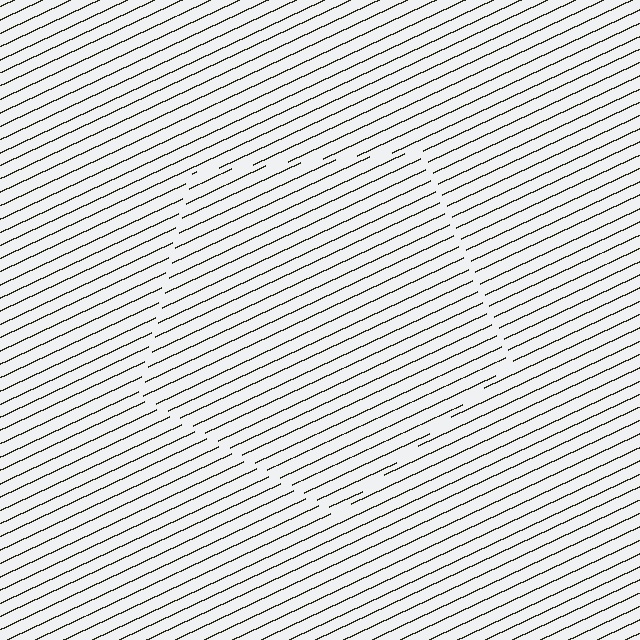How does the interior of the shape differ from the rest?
The interior of the shape contains the same grating, shifted by half a period — the contour is defined by the phase discontinuity where line-ends from the inner and outer gratings abut.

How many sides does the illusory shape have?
5 sides — the line-ends trace a pentagon.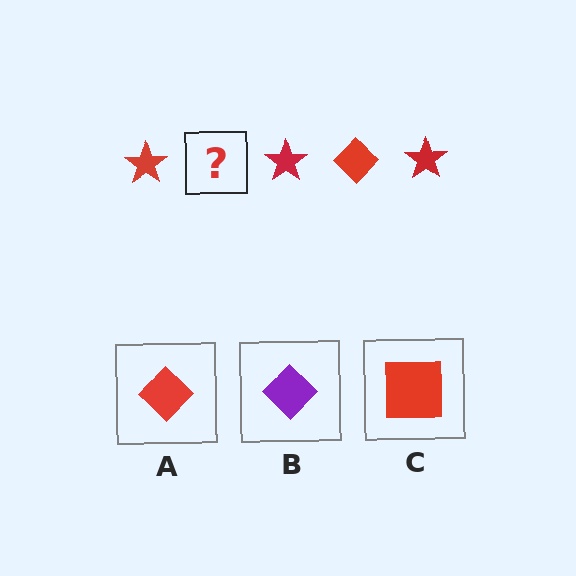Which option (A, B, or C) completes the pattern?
A.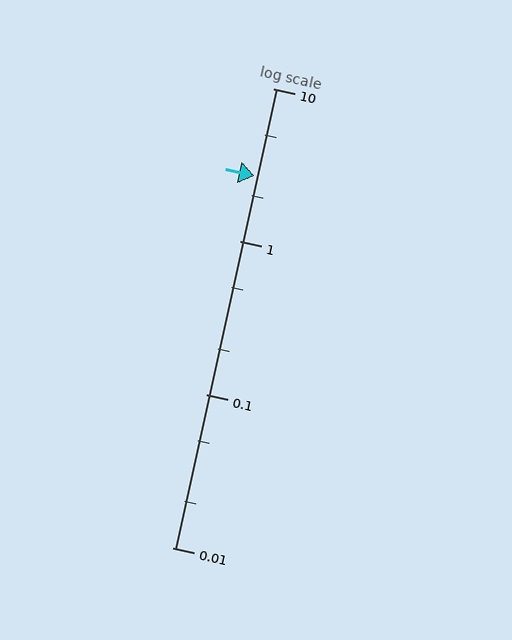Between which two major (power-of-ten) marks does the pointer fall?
The pointer is between 1 and 10.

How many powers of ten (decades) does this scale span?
The scale spans 3 decades, from 0.01 to 10.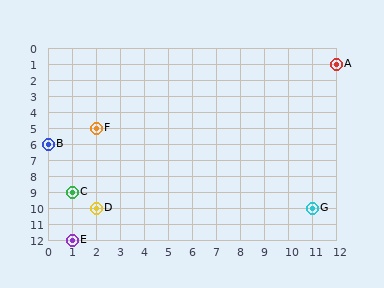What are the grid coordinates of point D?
Point D is at grid coordinates (2, 10).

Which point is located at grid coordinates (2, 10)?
Point D is at (2, 10).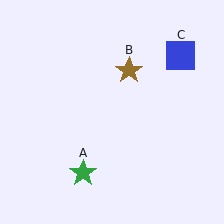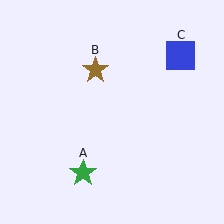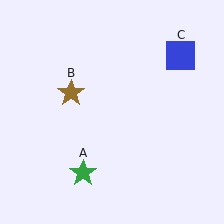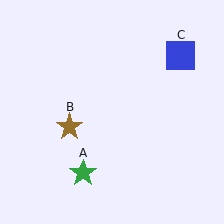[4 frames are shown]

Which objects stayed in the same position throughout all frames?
Green star (object A) and blue square (object C) remained stationary.